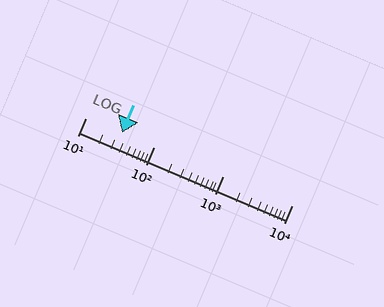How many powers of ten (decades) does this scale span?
The scale spans 3 decades, from 10 to 10000.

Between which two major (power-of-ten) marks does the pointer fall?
The pointer is between 10 and 100.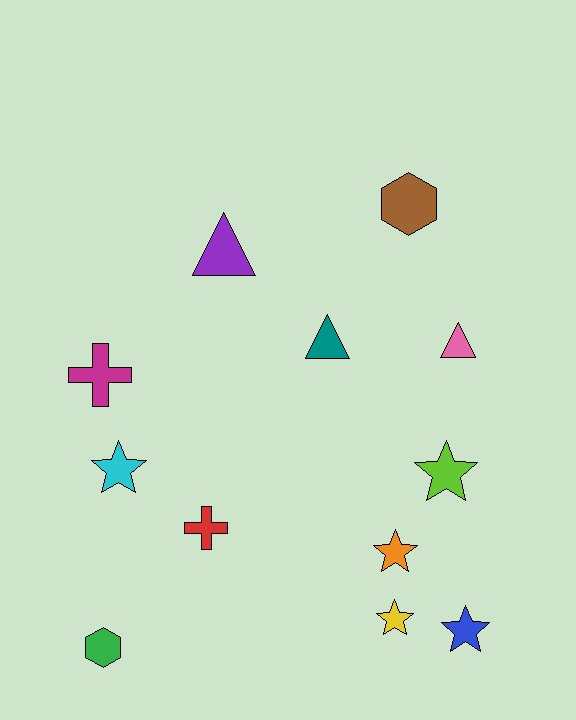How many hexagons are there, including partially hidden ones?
There are 2 hexagons.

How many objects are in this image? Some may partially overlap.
There are 12 objects.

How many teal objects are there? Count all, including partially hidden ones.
There is 1 teal object.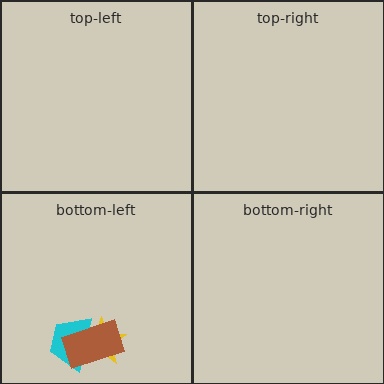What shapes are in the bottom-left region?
The yellow star, the cyan trapezoid, the brown rectangle.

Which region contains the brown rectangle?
The bottom-left region.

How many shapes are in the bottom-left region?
3.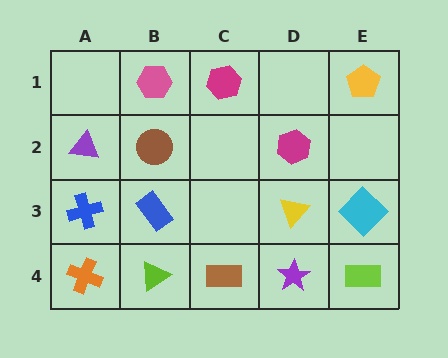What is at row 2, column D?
A magenta hexagon.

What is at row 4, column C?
A brown rectangle.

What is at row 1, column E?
A yellow pentagon.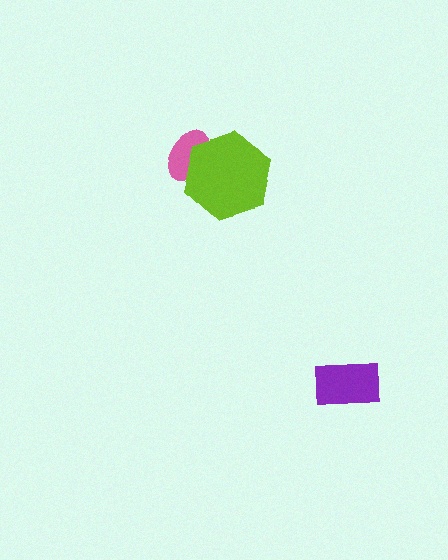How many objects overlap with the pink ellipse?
1 object overlaps with the pink ellipse.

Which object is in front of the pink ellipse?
The lime hexagon is in front of the pink ellipse.